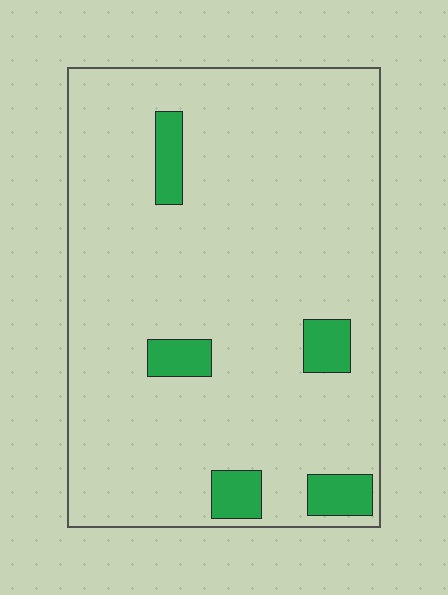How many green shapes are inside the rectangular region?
5.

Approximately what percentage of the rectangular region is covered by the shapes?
Approximately 10%.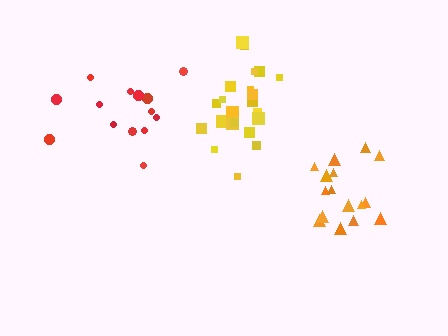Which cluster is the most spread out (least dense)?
Red.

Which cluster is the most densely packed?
Yellow.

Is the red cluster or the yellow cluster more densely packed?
Yellow.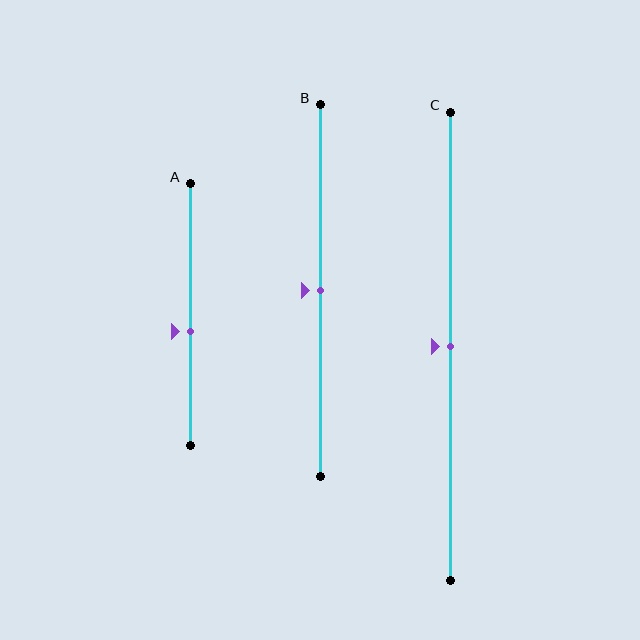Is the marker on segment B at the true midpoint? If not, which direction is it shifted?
Yes, the marker on segment B is at the true midpoint.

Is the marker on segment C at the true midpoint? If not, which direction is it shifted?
Yes, the marker on segment C is at the true midpoint.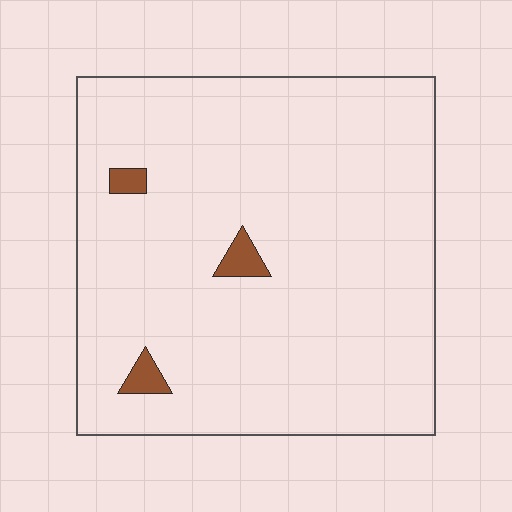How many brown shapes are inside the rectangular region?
3.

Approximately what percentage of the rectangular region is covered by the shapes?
Approximately 5%.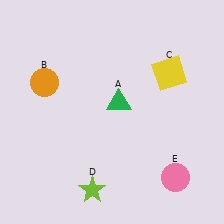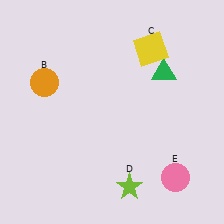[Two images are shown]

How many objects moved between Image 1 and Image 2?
3 objects moved between the two images.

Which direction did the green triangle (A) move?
The green triangle (A) moved right.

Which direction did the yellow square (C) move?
The yellow square (C) moved up.